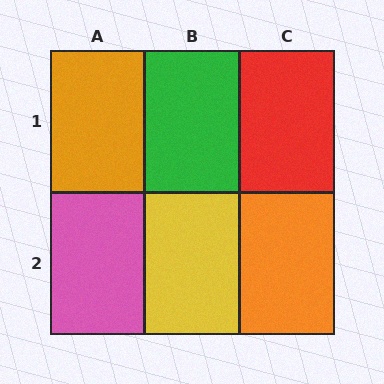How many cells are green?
1 cell is green.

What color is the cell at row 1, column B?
Green.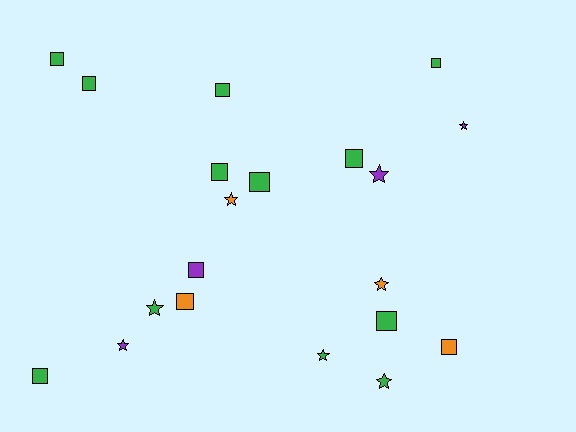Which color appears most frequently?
Green, with 12 objects.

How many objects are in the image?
There are 20 objects.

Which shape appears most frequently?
Square, with 12 objects.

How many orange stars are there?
There are 2 orange stars.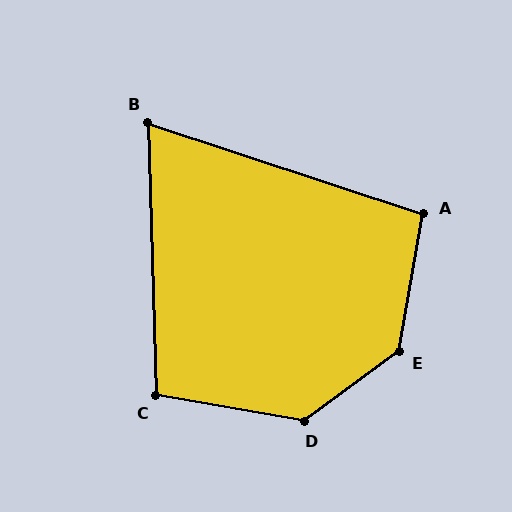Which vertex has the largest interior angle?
E, at approximately 136 degrees.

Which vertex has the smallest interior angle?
B, at approximately 70 degrees.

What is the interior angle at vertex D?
Approximately 134 degrees (obtuse).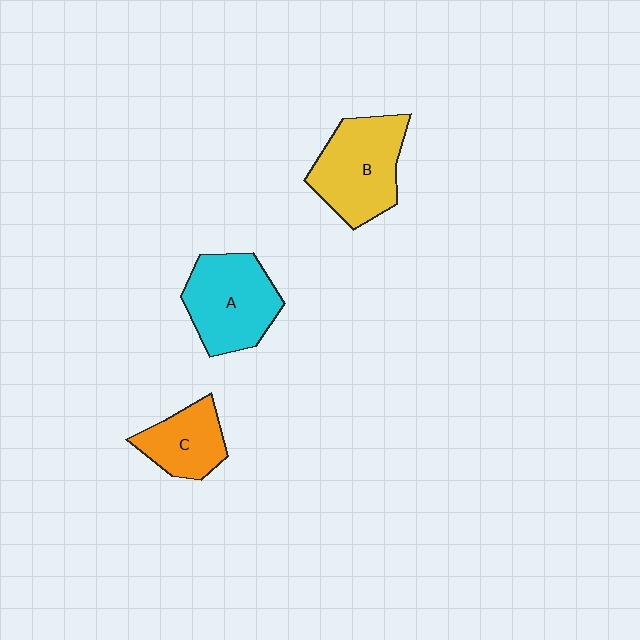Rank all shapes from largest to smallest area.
From largest to smallest: B (yellow), A (cyan), C (orange).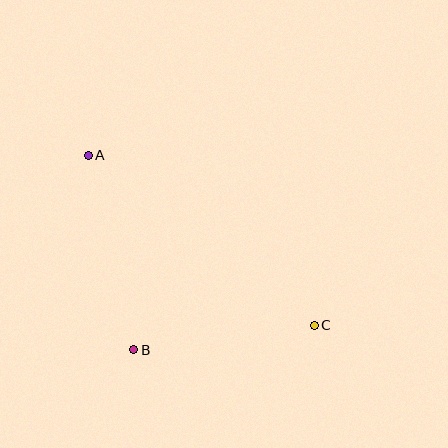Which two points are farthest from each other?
Points A and C are farthest from each other.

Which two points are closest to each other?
Points B and C are closest to each other.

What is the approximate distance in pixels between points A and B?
The distance between A and B is approximately 200 pixels.